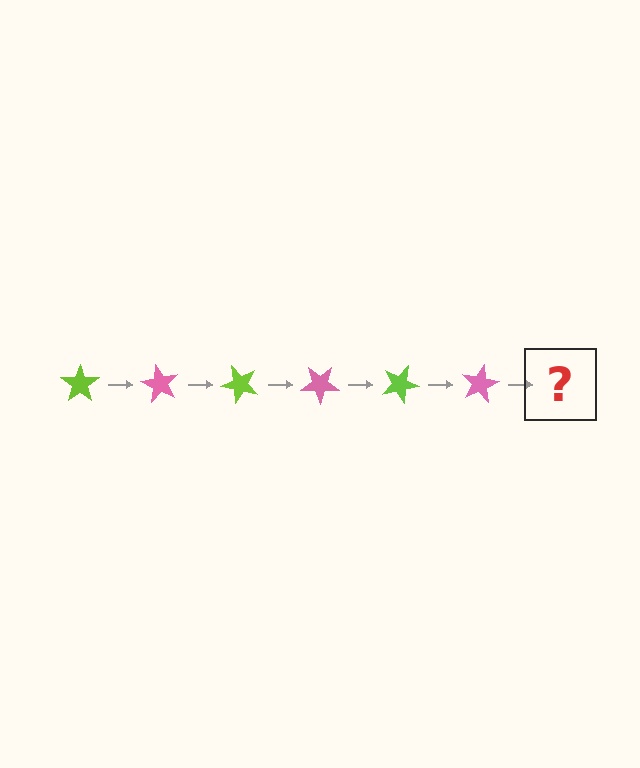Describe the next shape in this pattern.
It should be a lime star, rotated 360 degrees from the start.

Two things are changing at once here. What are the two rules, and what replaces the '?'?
The two rules are that it rotates 60 degrees each step and the color cycles through lime and pink. The '?' should be a lime star, rotated 360 degrees from the start.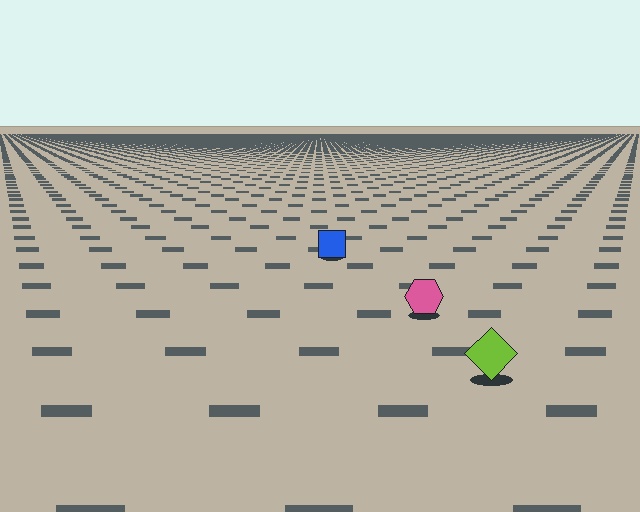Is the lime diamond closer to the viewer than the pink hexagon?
Yes. The lime diamond is closer — you can tell from the texture gradient: the ground texture is coarser near it.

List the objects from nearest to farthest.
From nearest to farthest: the lime diamond, the pink hexagon, the blue square.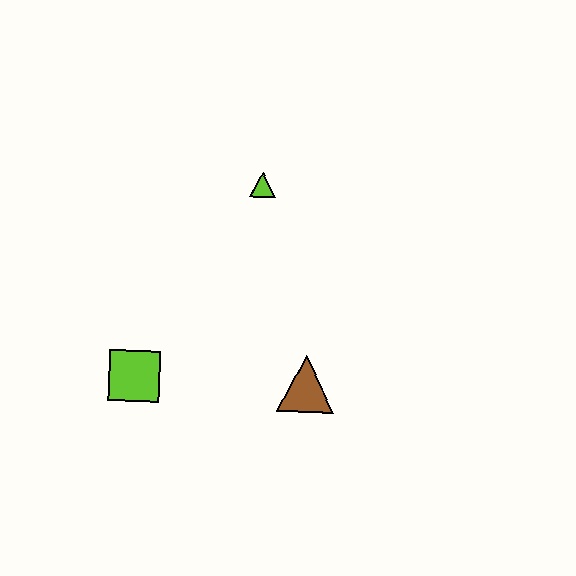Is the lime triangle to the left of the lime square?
No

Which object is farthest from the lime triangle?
The lime square is farthest from the lime triangle.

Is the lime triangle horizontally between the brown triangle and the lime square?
Yes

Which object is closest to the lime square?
The brown triangle is closest to the lime square.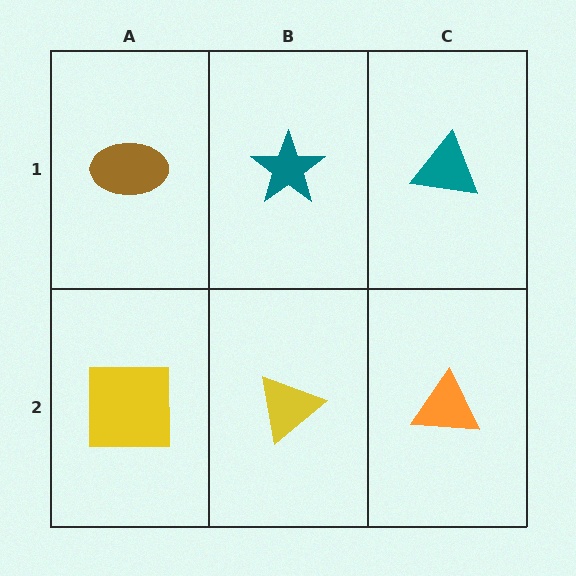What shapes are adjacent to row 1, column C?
An orange triangle (row 2, column C), a teal star (row 1, column B).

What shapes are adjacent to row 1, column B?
A yellow triangle (row 2, column B), a brown ellipse (row 1, column A), a teal triangle (row 1, column C).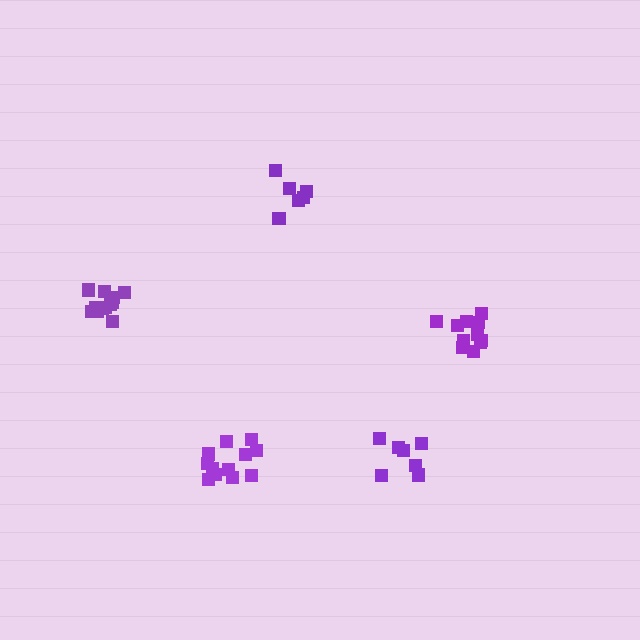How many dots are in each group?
Group 1: 11 dots, Group 2: 12 dots, Group 3: 7 dots, Group 4: 12 dots, Group 5: 6 dots (48 total).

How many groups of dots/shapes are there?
There are 5 groups.